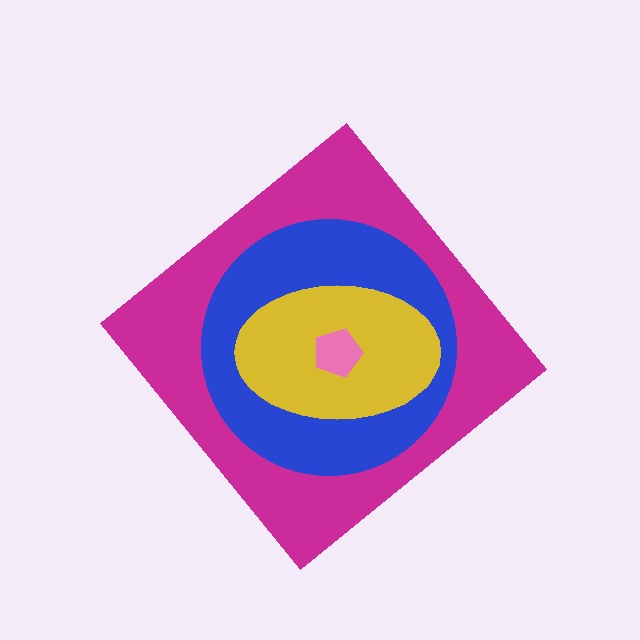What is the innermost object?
The pink pentagon.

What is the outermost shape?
The magenta diamond.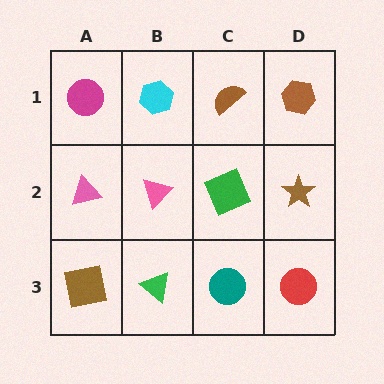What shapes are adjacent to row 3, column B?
A pink triangle (row 2, column B), a brown square (row 3, column A), a teal circle (row 3, column C).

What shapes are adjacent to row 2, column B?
A cyan hexagon (row 1, column B), a green triangle (row 3, column B), a pink triangle (row 2, column A), a green square (row 2, column C).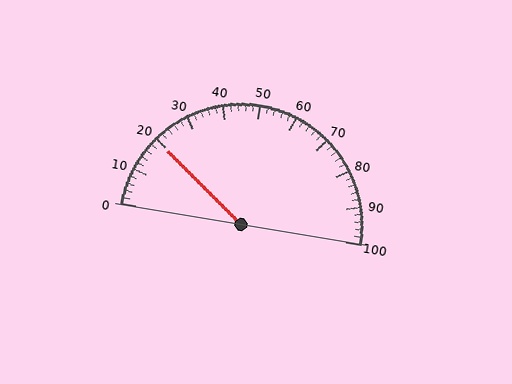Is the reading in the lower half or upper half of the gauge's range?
The reading is in the lower half of the range (0 to 100).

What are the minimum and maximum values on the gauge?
The gauge ranges from 0 to 100.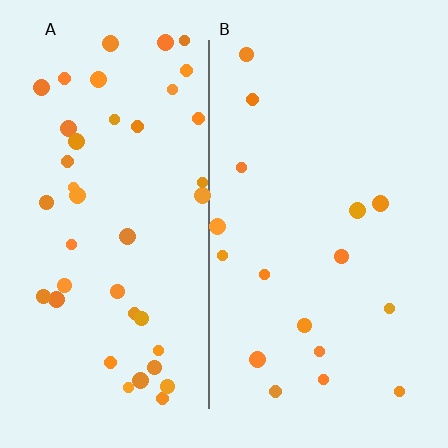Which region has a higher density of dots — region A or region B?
A (the left).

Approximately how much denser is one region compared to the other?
Approximately 2.5× — region A over region B.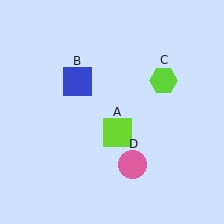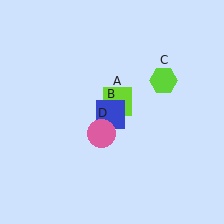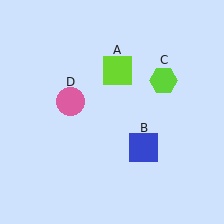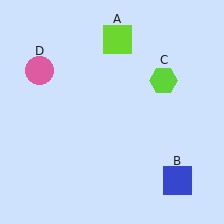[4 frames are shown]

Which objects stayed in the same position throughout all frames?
Lime hexagon (object C) remained stationary.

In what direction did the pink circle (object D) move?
The pink circle (object D) moved up and to the left.